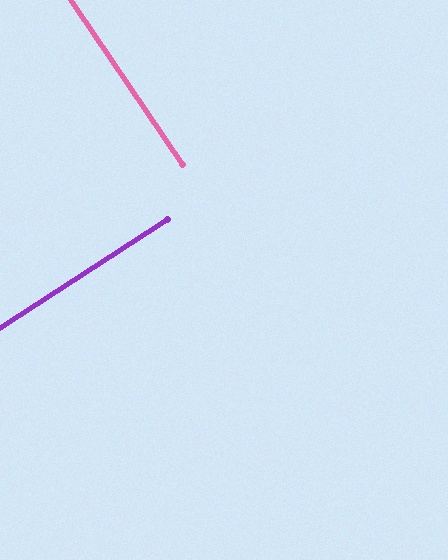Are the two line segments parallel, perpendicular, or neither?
Perpendicular — they meet at approximately 89°.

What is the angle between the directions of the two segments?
Approximately 89 degrees.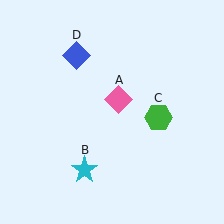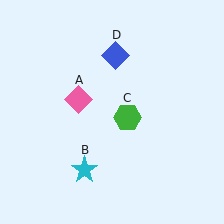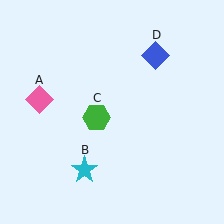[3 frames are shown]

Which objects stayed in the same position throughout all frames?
Cyan star (object B) remained stationary.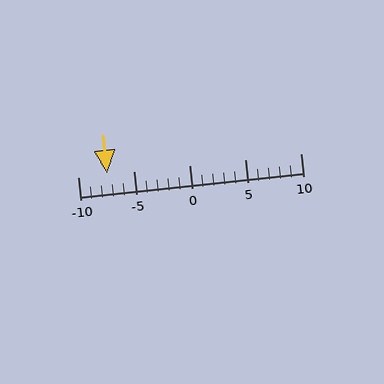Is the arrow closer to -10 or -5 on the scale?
The arrow is closer to -5.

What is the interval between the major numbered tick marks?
The major tick marks are spaced 5 units apart.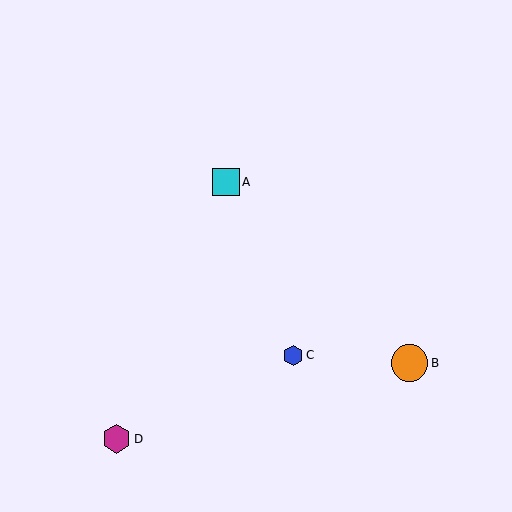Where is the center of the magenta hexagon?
The center of the magenta hexagon is at (116, 439).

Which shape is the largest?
The orange circle (labeled B) is the largest.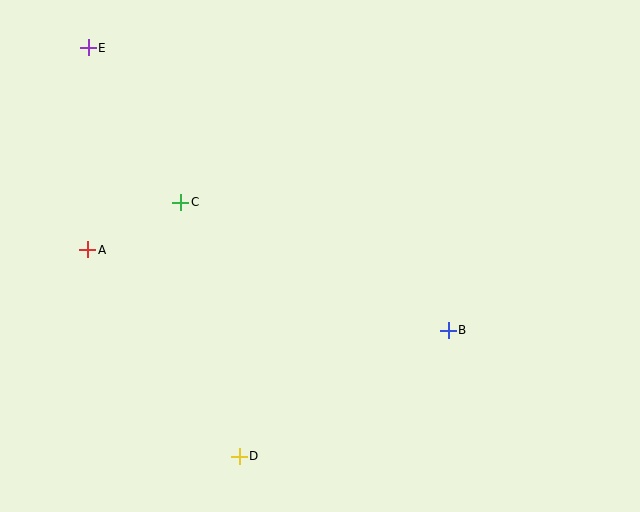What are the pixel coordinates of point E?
Point E is at (88, 48).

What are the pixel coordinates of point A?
Point A is at (88, 250).